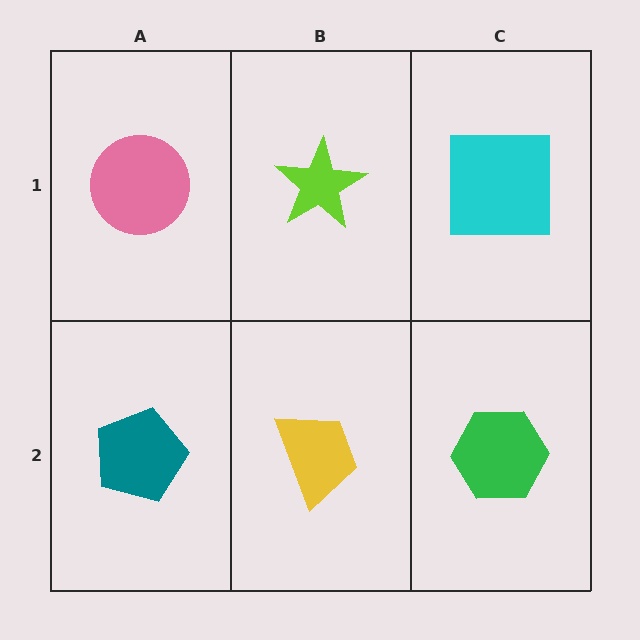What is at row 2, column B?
A yellow trapezoid.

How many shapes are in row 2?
3 shapes.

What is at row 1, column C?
A cyan square.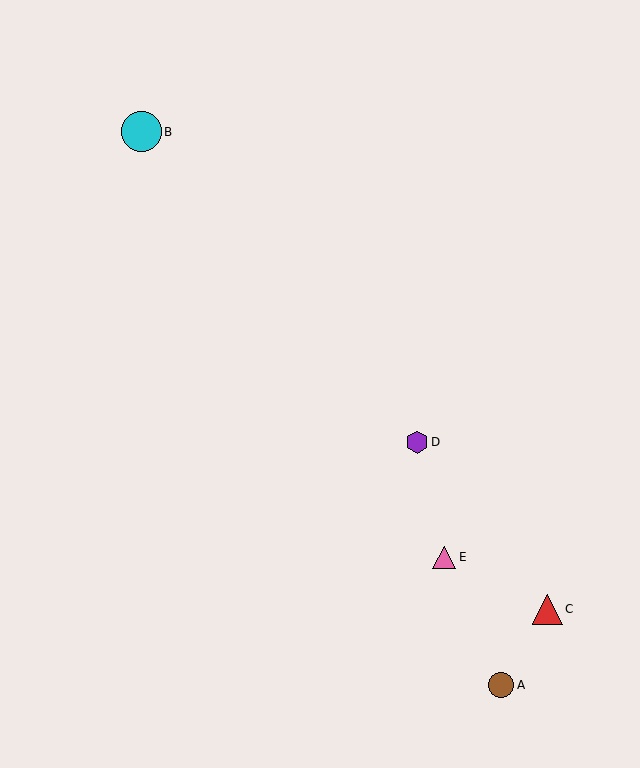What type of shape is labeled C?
Shape C is a red triangle.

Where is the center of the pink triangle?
The center of the pink triangle is at (444, 557).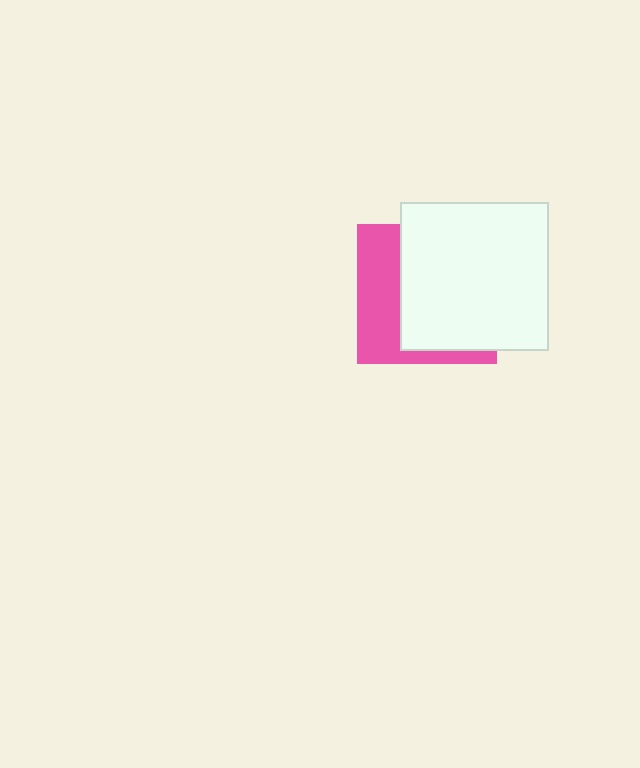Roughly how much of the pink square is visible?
A small part of it is visible (roughly 36%).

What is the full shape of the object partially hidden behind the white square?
The partially hidden object is a pink square.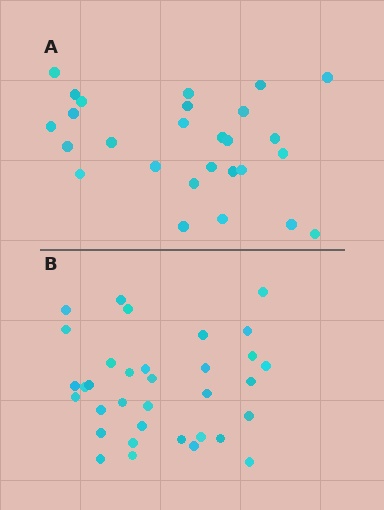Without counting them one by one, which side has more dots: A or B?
Region B (the bottom region) has more dots.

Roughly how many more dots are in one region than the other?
Region B has roughly 8 or so more dots than region A.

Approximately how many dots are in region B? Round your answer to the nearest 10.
About 30 dots. (The exact count is 34, which rounds to 30.)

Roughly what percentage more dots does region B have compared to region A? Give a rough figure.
About 25% more.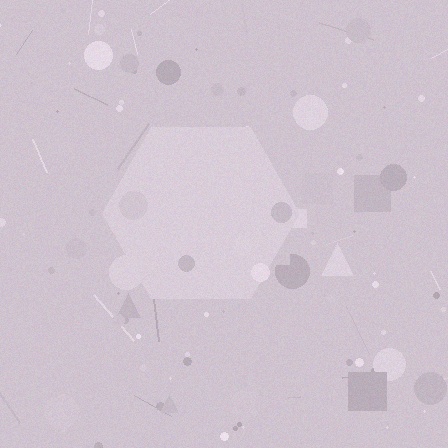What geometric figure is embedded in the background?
A hexagon is embedded in the background.